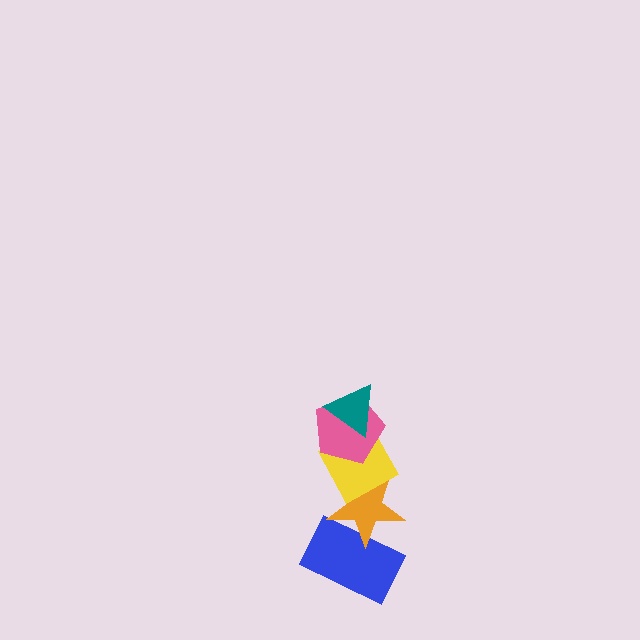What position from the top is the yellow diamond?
The yellow diamond is 3rd from the top.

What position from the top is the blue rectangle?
The blue rectangle is 5th from the top.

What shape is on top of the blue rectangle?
The orange star is on top of the blue rectangle.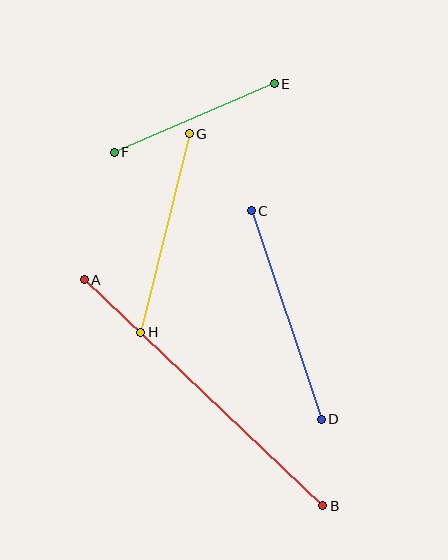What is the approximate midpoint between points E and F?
The midpoint is at approximately (194, 118) pixels.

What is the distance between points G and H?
The distance is approximately 204 pixels.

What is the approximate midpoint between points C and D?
The midpoint is at approximately (286, 315) pixels.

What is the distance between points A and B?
The distance is approximately 328 pixels.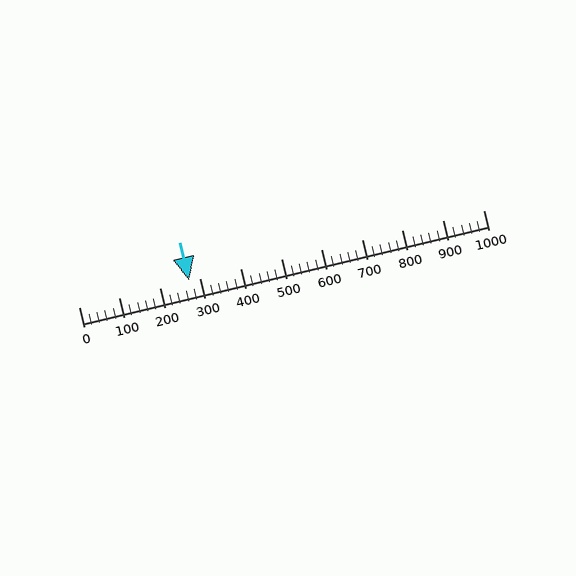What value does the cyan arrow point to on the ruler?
The cyan arrow points to approximately 272.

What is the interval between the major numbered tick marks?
The major tick marks are spaced 100 units apart.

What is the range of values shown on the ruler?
The ruler shows values from 0 to 1000.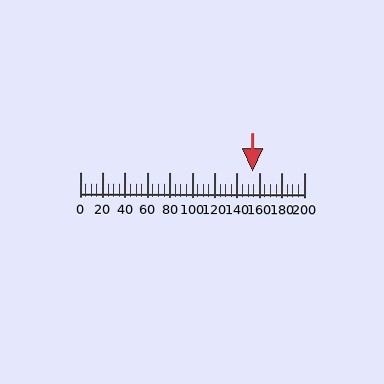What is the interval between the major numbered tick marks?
The major tick marks are spaced 20 units apart.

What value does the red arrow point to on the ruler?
The red arrow points to approximately 154.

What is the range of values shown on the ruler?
The ruler shows values from 0 to 200.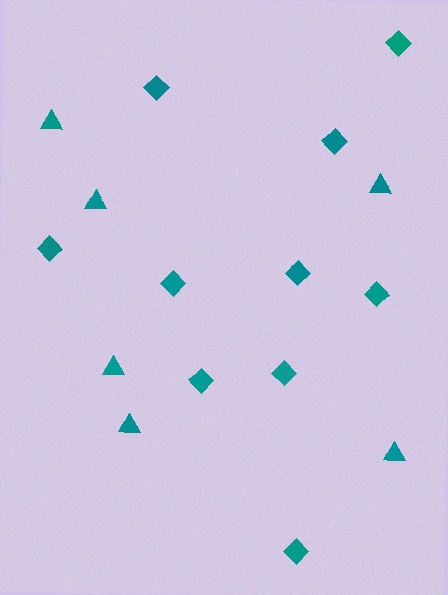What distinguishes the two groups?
There are 2 groups: one group of diamonds (10) and one group of triangles (6).